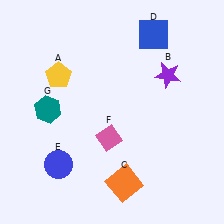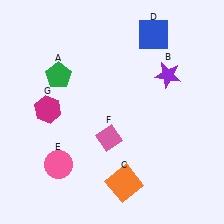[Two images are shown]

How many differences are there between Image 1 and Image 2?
There are 3 differences between the two images.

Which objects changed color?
A changed from yellow to green. E changed from blue to pink. G changed from teal to magenta.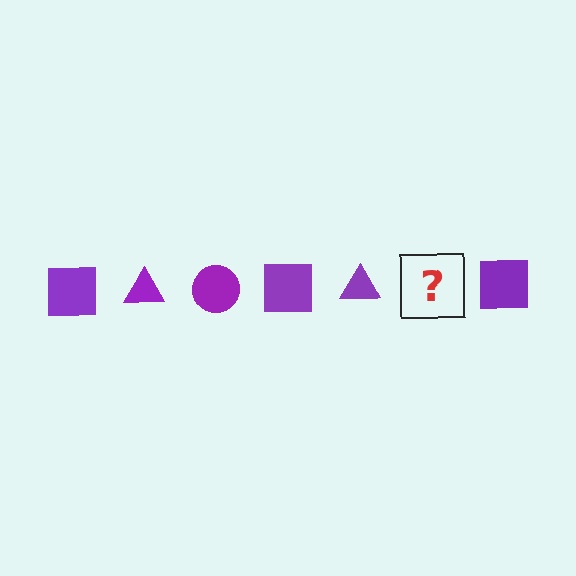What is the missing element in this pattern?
The missing element is a purple circle.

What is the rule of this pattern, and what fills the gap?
The rule is that the pattern cycles through square, triangle, circle shapes in purple. The gap should be filled with a purple circle.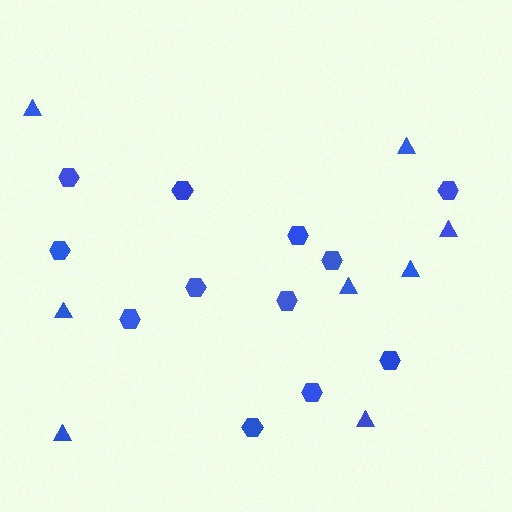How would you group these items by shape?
There are 2 groups: one group of hexagons (12) and one group of triangles (8).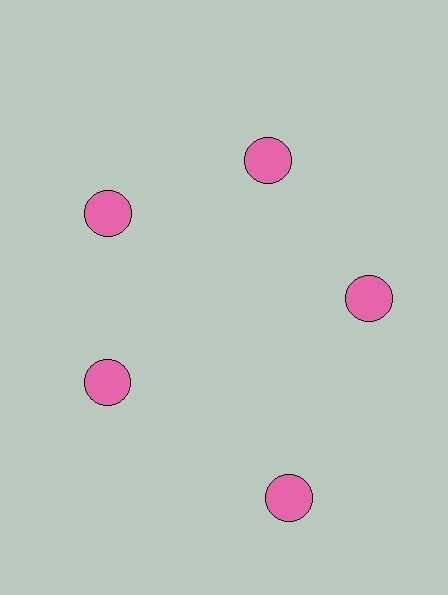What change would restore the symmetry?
The symmetry would be restored by moving it inward, back onto the ring so that all 5 circles sit at equal angles and equal distance from the center.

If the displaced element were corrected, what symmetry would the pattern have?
It would have 5-fold rotational symmetry — the pattern would map onto itself every 72 degrees.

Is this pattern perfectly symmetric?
No. The 5 pink circles are arranged in a ring, but one element near the 5 o'clock position is pushed outward from the center, breaking the 5-fold rotational symmetry.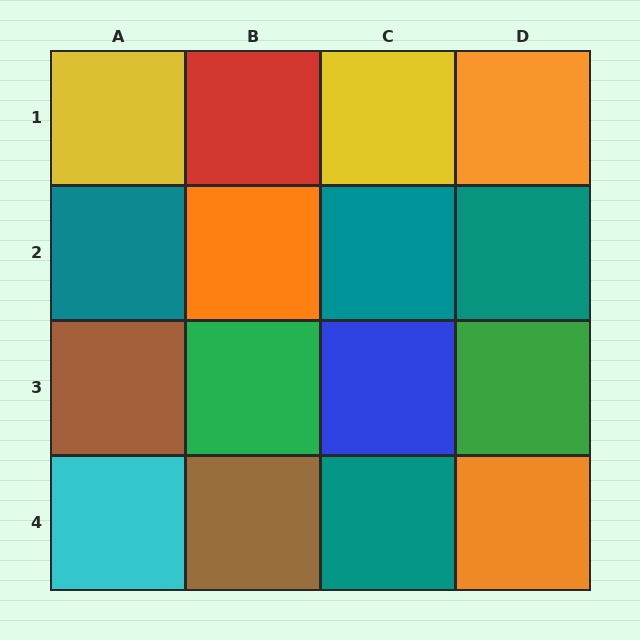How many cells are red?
1 cell is red.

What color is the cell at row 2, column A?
Teal.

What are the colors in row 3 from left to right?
Brown, green, blue, green.